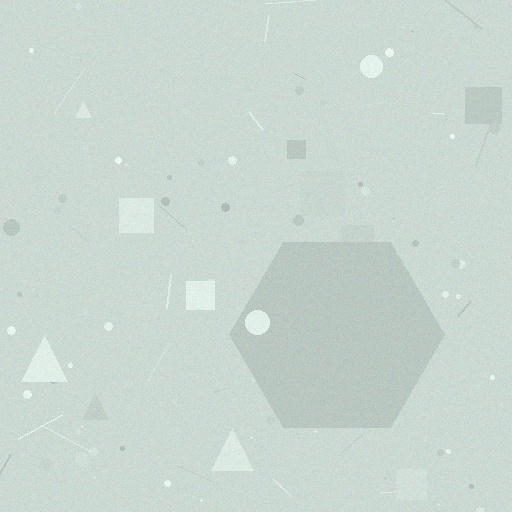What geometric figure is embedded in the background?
A hexagon is embedded in the background.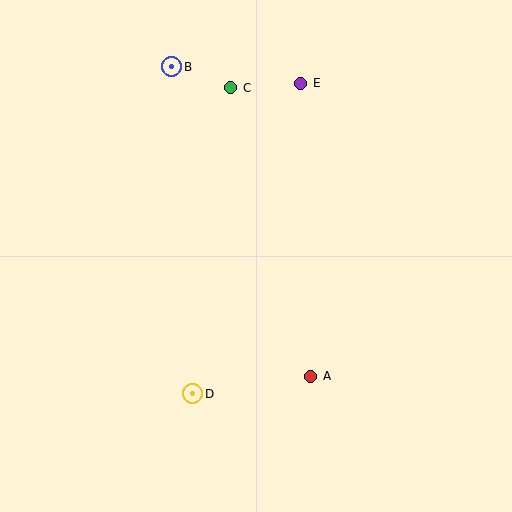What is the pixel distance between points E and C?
The distance between E and C is 70 pixels.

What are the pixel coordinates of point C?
Point C is at (231, 88).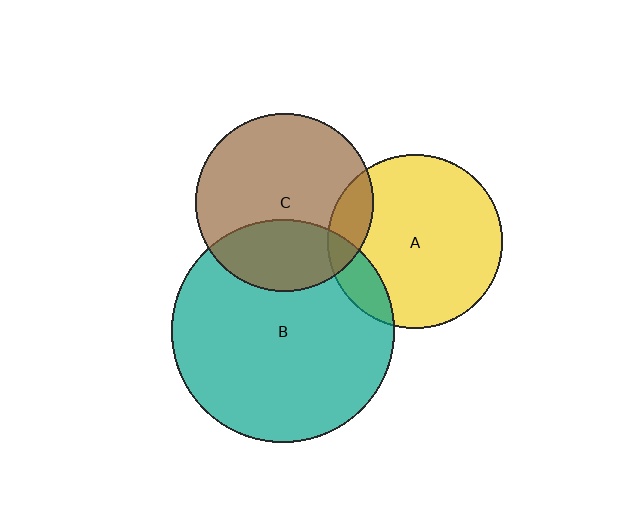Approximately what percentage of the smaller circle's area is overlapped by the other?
Approximately 15%.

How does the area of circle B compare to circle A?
Approximately 1.6 times.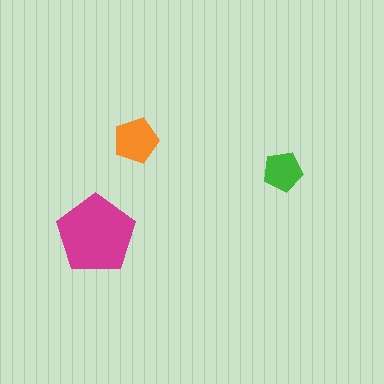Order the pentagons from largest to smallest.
the magenta one, the orange one, the green one.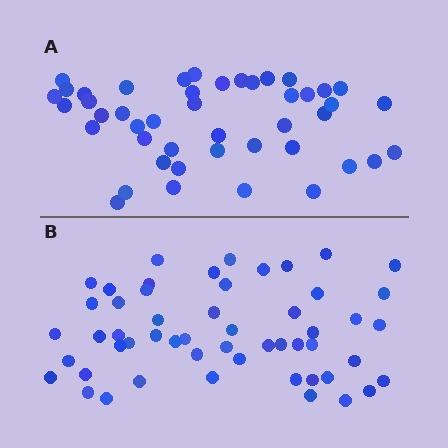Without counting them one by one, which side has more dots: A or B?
Region B (the bottom region) has more dots.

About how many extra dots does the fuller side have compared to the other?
Region B has roughly 8 or so more dots than region A.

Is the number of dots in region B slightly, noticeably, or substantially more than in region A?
Region B has only slightly more — the two regions are fairly close. The ratio is roughly 1.2 to 1.